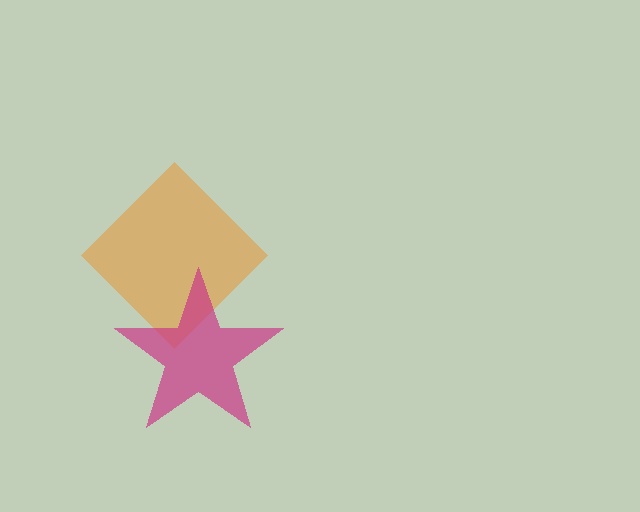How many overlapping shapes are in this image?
There are 2 overlapping shapes in the image.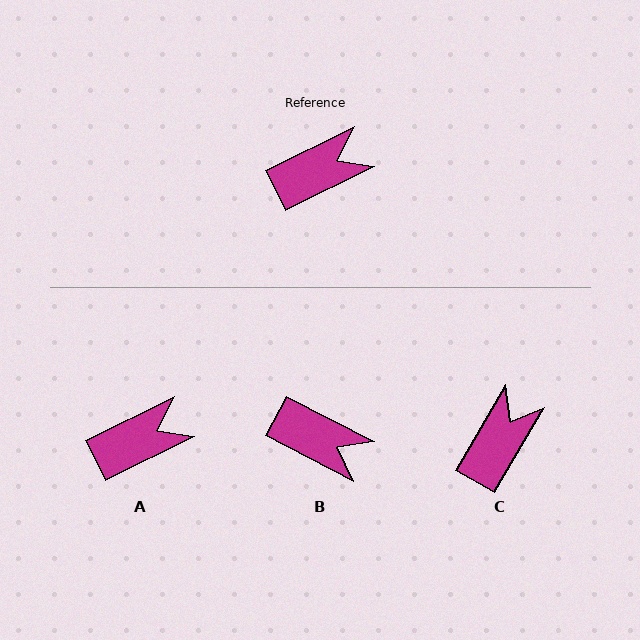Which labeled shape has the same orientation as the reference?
A.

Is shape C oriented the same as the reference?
No, it is off by about 33 degrees.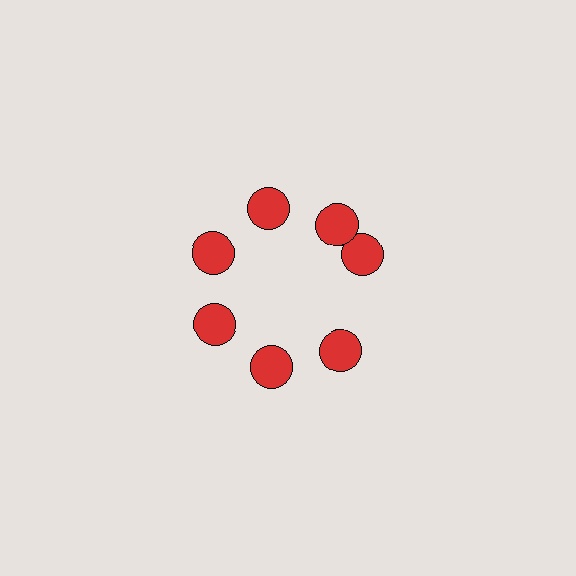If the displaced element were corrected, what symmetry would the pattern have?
It would have 7-fold rotational symmetry — the pattern would map onto itself every 51 degrees.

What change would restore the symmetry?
The symmetry would be restored by rotating it back into even spacing with its neighbors so that all 7 circles sit at equal angles and equal distance from the center.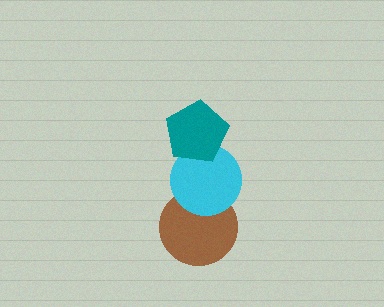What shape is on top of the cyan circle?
The teal pentagon is on top of the cyan circle.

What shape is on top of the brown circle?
The cyan circle is on top of the brown circle.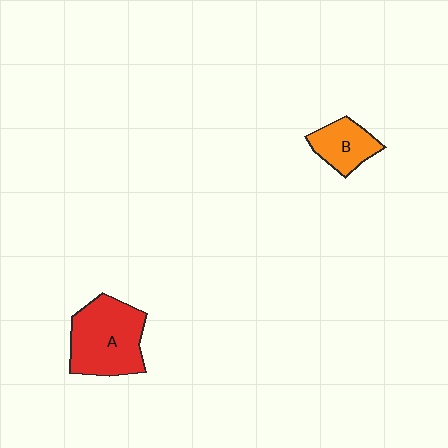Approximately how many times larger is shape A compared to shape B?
Approximately 2.0 times.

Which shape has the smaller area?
Shape B (orange).